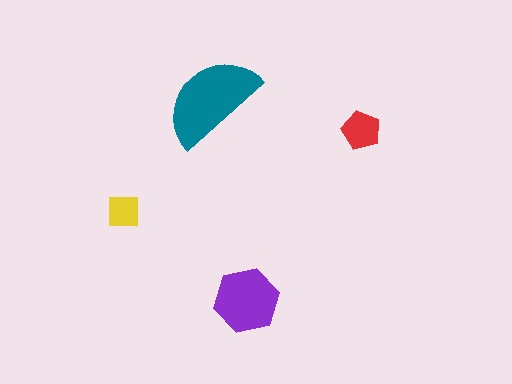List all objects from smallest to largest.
The yellow square, the red pentagon, the purple hexagon, the teal semicircle.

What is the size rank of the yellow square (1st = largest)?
4th.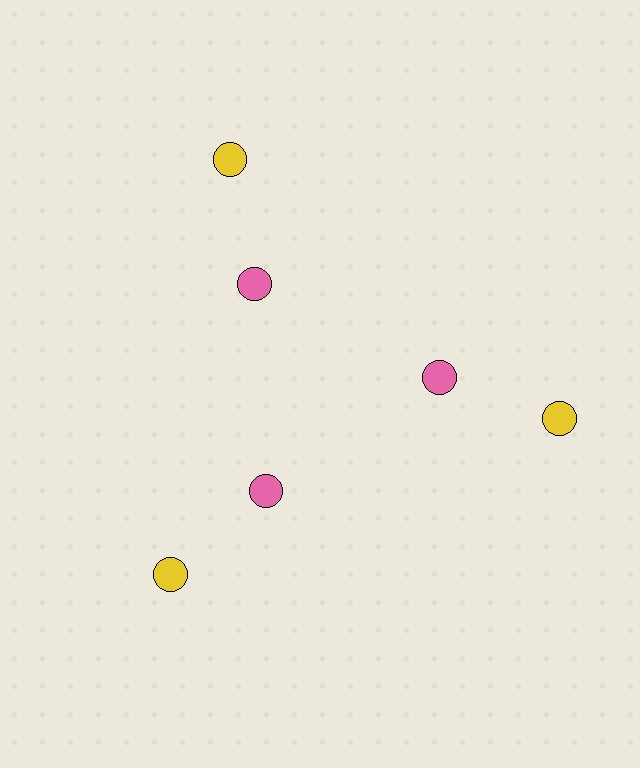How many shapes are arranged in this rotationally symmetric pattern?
There are 6 shapes, arranged in 3 groups of 2.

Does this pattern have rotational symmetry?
Yes, this pattern has 3-fold rotational symmetry. It looks the same after rotating 120 degrees around the center.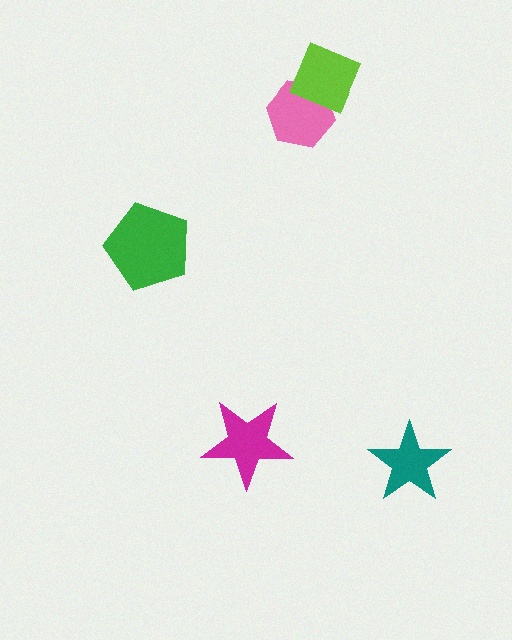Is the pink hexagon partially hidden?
Yes, it is partially covered by another shape.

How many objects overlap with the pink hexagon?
1 object overlaps with the pink hexagon.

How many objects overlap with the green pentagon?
0 objects overlap with the green pentagon.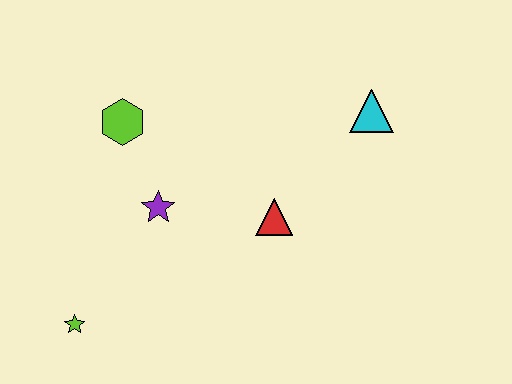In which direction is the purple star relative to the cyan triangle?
The purple star is to the left of the cyan triangle.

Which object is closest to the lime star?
The purple star is closest to the lime star.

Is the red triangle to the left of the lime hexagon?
No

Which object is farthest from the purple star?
The cyan triangle is farthest from the purple star.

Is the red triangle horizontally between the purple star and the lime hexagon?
No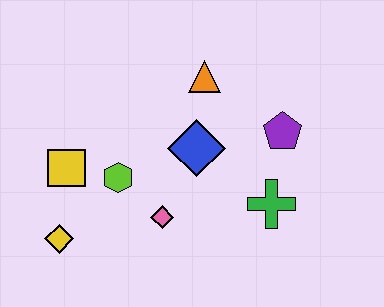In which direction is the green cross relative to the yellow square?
The green cross is to the right of the yellow square.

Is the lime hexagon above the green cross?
Yes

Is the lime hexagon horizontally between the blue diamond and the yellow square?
Yes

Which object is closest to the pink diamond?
The lime hexagon is closest to the pink diamond.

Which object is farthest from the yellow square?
The purple pentagon is farthest from the yellow square.